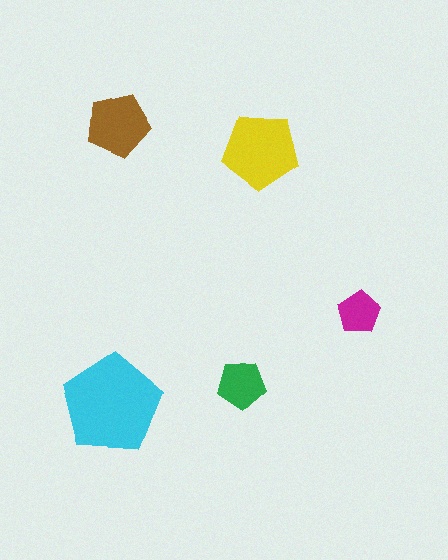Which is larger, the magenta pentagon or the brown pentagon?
The brown one.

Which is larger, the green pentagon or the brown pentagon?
The brown one.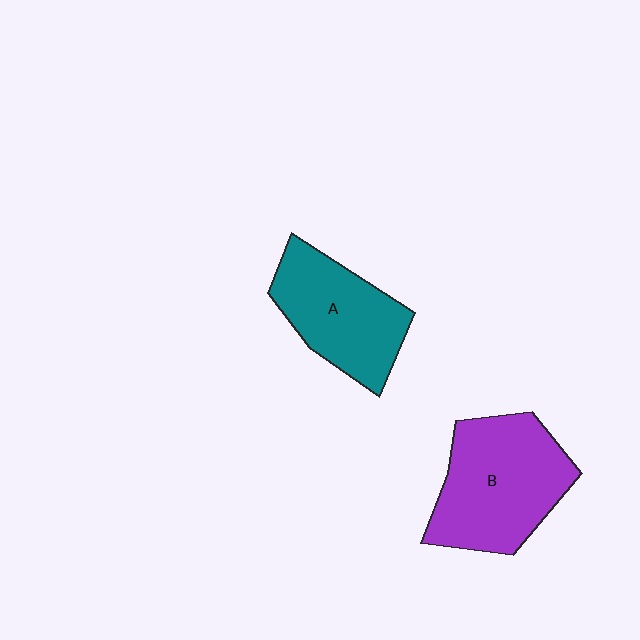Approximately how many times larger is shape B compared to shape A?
Approximately 1.2 times.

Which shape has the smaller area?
Shape A (teal).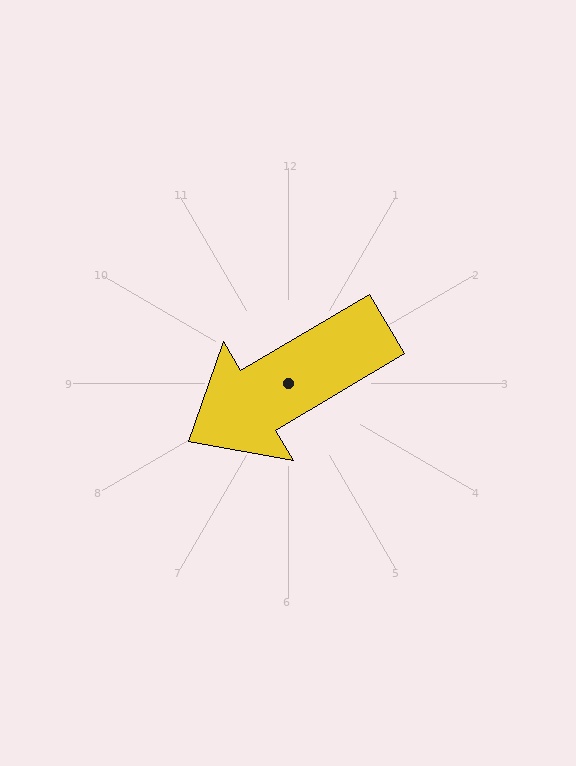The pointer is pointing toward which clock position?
Roughly 8 o'clock.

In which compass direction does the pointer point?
Southwest.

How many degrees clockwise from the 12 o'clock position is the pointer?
Approximately 239 degrees.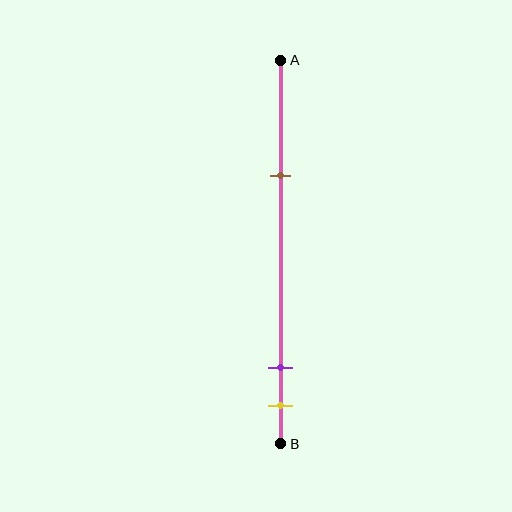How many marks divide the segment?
There are 3 marks dividing the segment.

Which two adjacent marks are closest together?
The purple and yellow marks are the closest adjacent pair.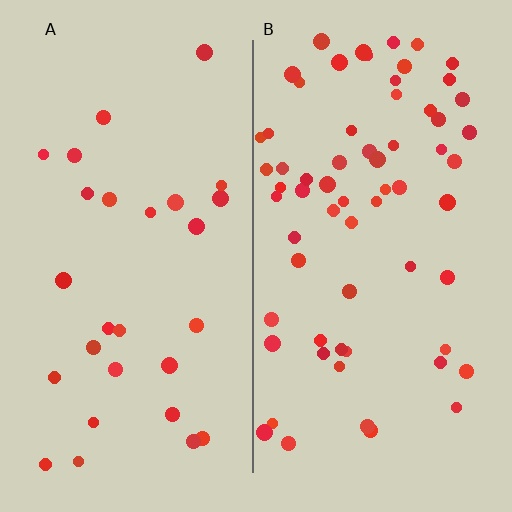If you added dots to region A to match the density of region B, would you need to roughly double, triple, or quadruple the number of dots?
Approximately double.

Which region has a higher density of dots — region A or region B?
B (the right).